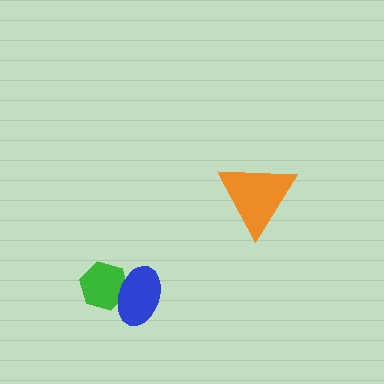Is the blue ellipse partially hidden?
No, no other shape covers it.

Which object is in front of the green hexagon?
The blue ellipse is in front of the green hexagon.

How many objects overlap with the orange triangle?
0 objects overlap with the orange triangle.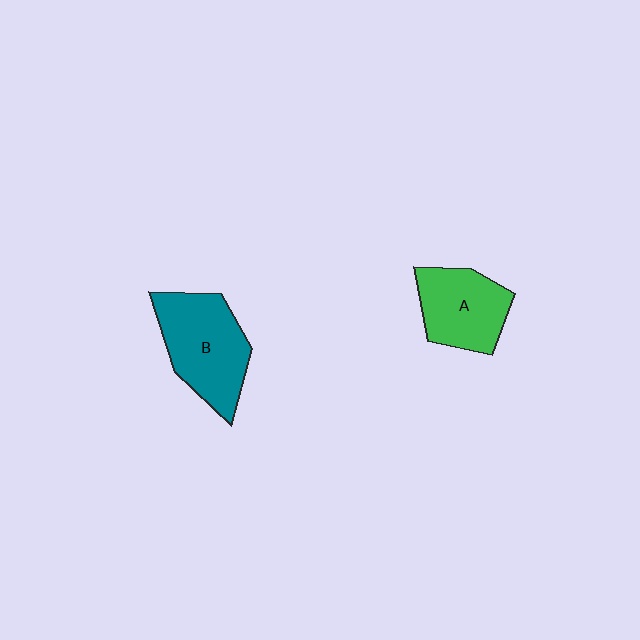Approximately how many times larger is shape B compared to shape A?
Approximately 1.3 times.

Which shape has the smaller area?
Shape A (green).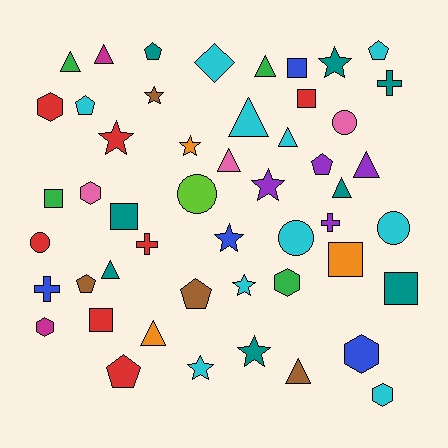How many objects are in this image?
There are 50 objects.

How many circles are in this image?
There are 5 circles.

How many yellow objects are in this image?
There are no yellow objects.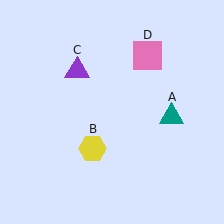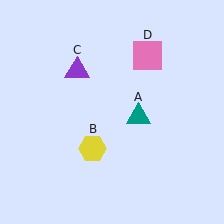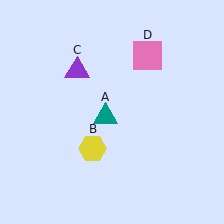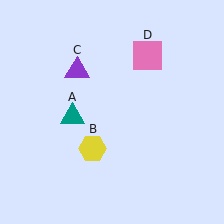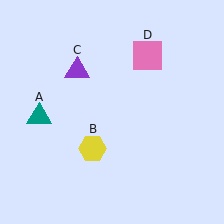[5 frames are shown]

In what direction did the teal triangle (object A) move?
The teal triangle (object A) moved left.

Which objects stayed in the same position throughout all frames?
Yellow hexagon (object B) and purple triangle (object C) and pink square (object D) remained stationary.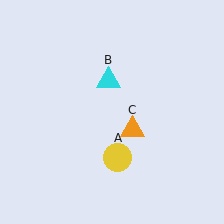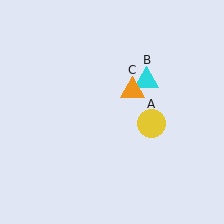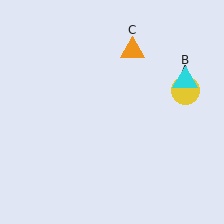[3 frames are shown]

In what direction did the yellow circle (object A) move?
The yellow circle (object A) moved up and to the right.